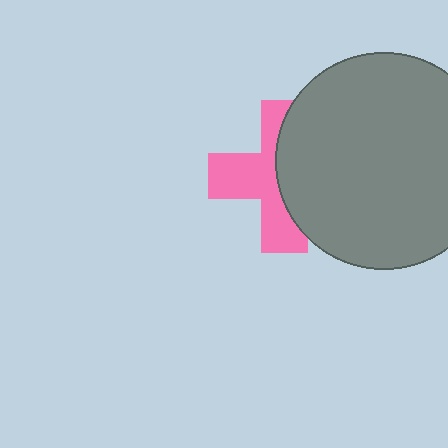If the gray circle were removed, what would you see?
You would see the complete pink cross.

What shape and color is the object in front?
The object in front is a gray circle.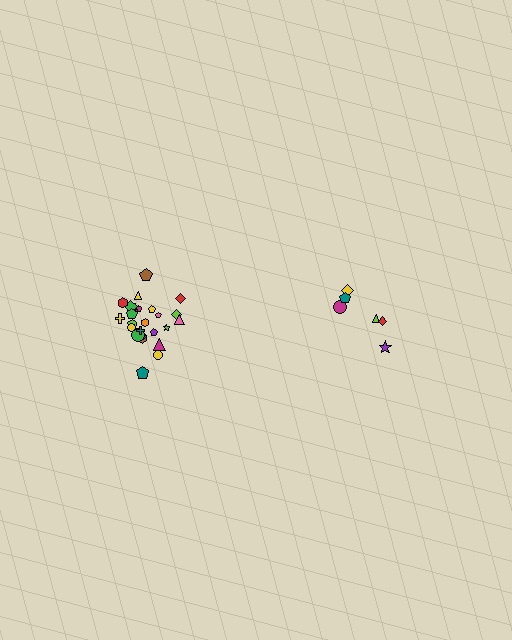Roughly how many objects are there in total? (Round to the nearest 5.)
Roughly 30 objects in total.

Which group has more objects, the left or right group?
The left group.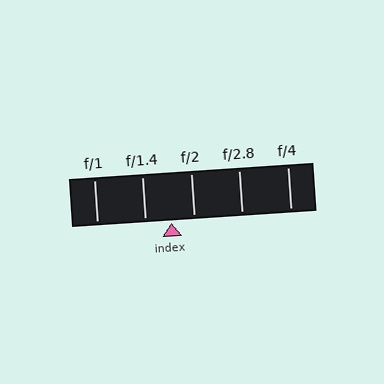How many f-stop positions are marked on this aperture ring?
There are 5 f-stop positions marked.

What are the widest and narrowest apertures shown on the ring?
The widest aperture shown is f/1 and the narrowest is f/4.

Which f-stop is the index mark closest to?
The index mark is closest to f/2.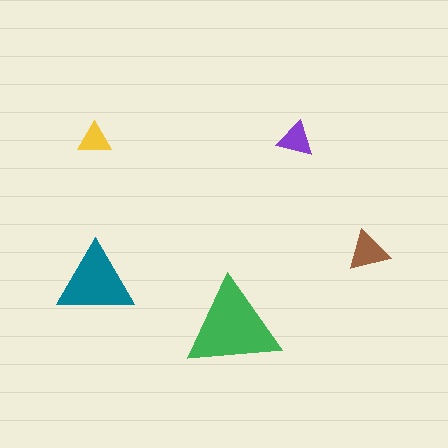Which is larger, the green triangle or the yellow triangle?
The green one.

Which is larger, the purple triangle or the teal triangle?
The teal one.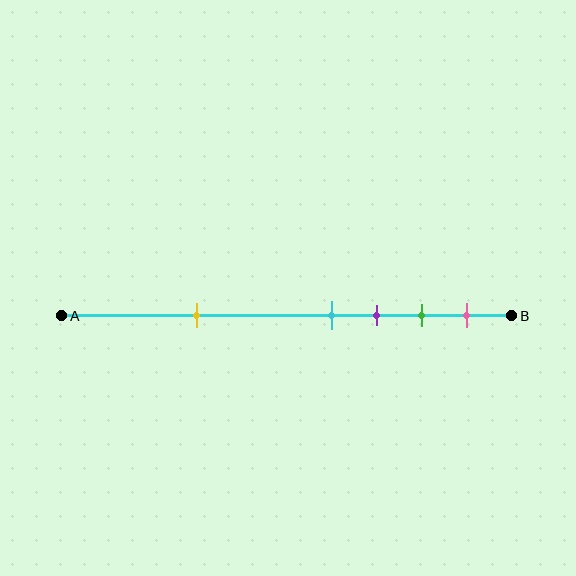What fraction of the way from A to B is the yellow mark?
The yellow mark is approximately 30% (0.3) of the way from A to B.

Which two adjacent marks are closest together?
The cyan and purple marks are the closest adjacent pair.